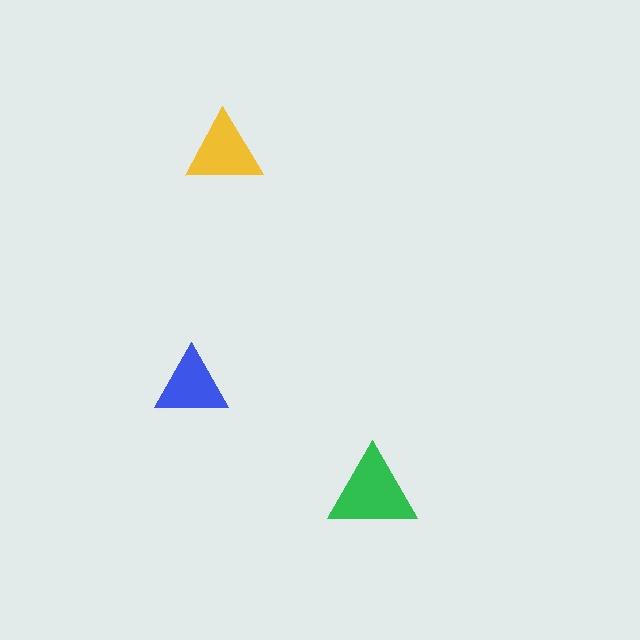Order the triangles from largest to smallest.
the green one, the yellow one, the blue one.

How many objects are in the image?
There are 3 objects in the image.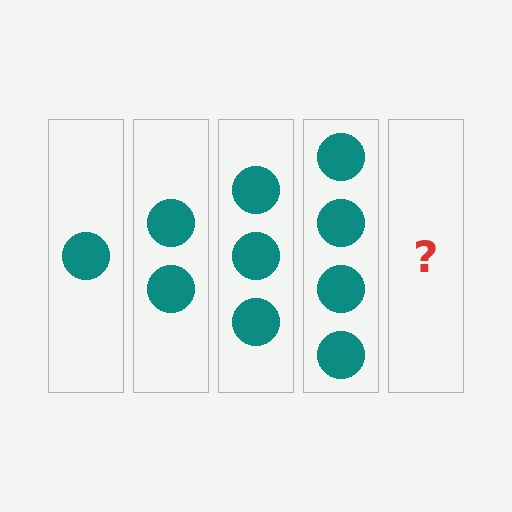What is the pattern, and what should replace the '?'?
The pattern is that each step adds one more circle. The '?' should be 5 circles.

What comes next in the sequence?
The next element should be 5 circles.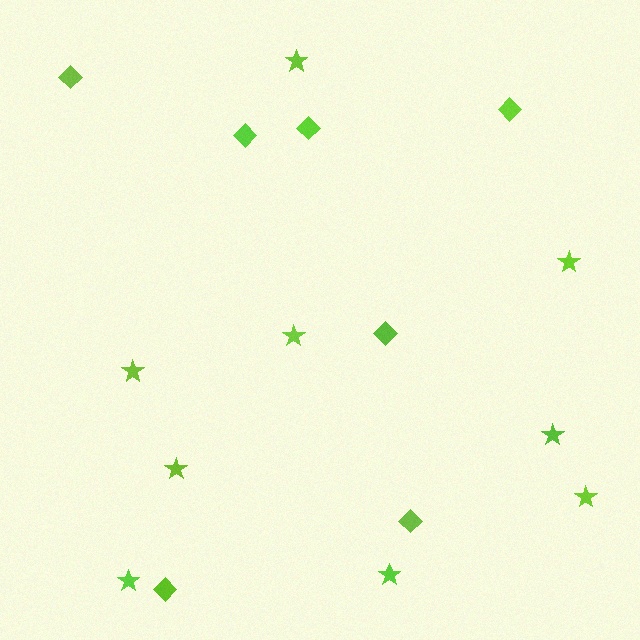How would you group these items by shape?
There are 2 groups: one group of stars (9) and one group of diamonds (7).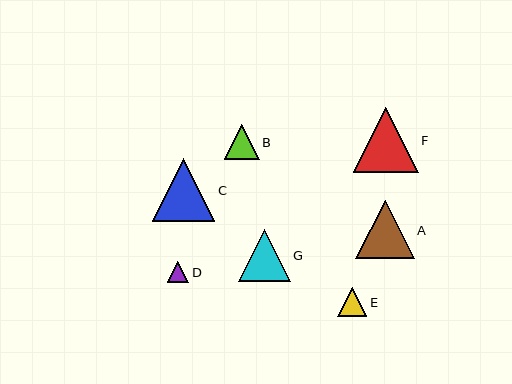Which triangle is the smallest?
Triangle D is the smallest with a size of approximately 22 pixels.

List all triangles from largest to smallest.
From largest to smallest: F, C, A, G, B, E, D.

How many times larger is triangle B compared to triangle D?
Triangle B is approximately 1.6 times the size of triangle D.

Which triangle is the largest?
Triangle F is the largest with a size of approximately 65 pixels.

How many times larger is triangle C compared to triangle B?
Triangle C is approximately 1.8 times the size of triangle B.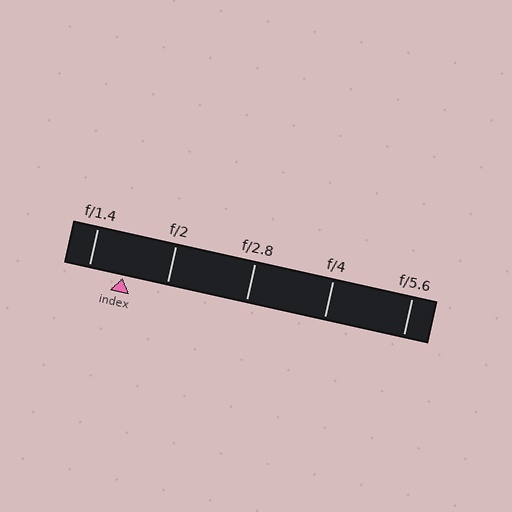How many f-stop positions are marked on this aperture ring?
There are 5 f-stop positions marked.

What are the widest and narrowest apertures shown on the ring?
The widest aperture shown is f/1.4 and the narrowest is f/5.6.